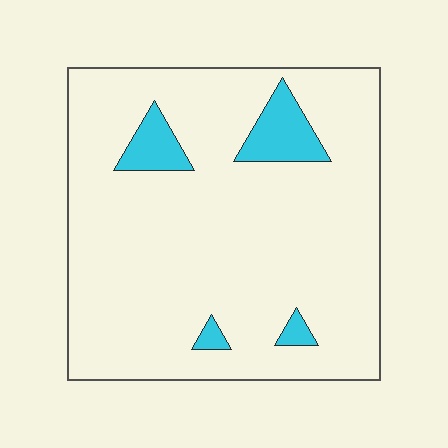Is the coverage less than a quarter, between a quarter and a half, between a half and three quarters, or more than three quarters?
Less than a quarter.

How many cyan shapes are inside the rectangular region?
4.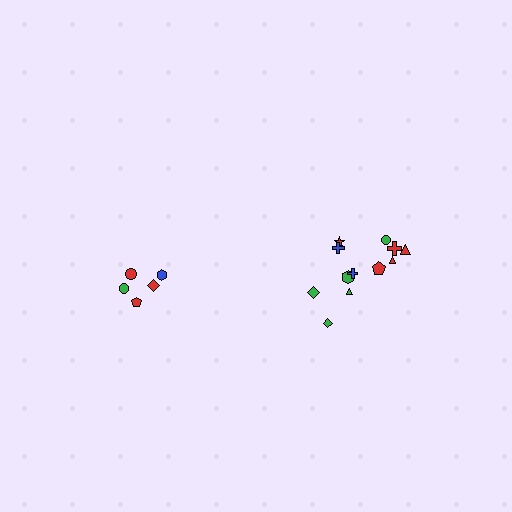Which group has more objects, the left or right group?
The right group.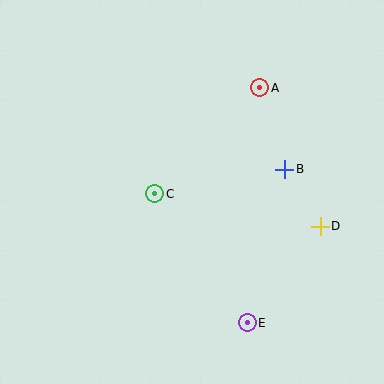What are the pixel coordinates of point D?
Point D is at (320, 226).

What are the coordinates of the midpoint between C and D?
The midpoint between C and D is at (238, 210).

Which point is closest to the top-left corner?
Point C is closest to the top-left corner.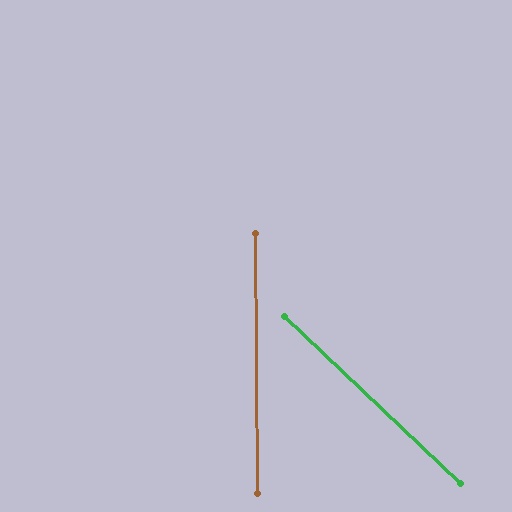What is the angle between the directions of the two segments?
Approximately 46 degrees.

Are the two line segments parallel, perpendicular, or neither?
Neither parallel nor perpendicular — they differ by about 46°.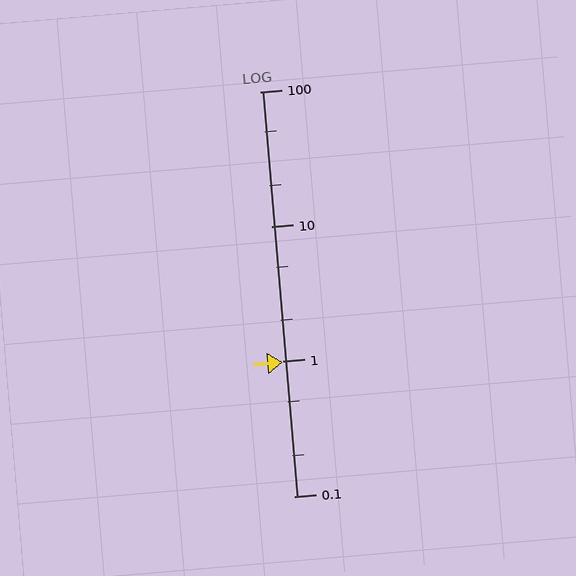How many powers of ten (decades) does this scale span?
The scale spans 3 decades, from 0.1 to 100.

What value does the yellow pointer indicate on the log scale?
The pointer indicates approximately 0.98.